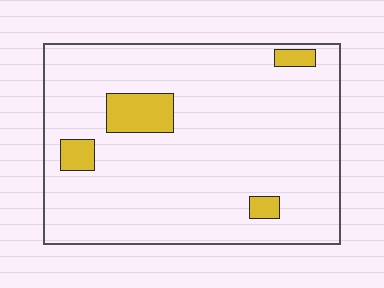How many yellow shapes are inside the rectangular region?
4.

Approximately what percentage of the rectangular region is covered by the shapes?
Approximately 10%.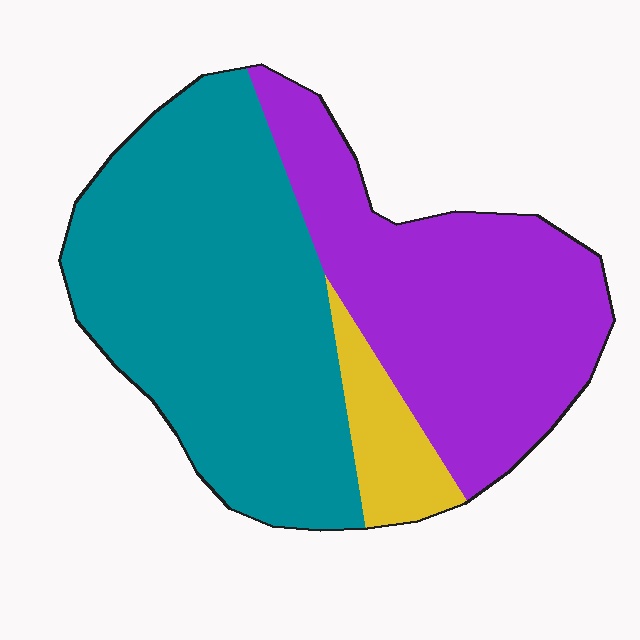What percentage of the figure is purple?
Purple takes up about two fifths (2/5) of the figure.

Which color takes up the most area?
Teal, at roughly 50%.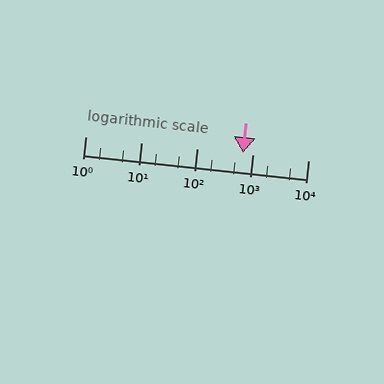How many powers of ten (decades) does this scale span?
The scale spans 4 decades, from 1 to 10000.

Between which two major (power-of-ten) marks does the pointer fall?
The pointer is between 100 and 1000.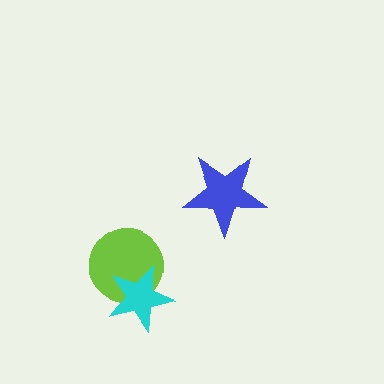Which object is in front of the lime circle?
The cyan star is in front of the lime circle.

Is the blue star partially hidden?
No, no other shape covers it.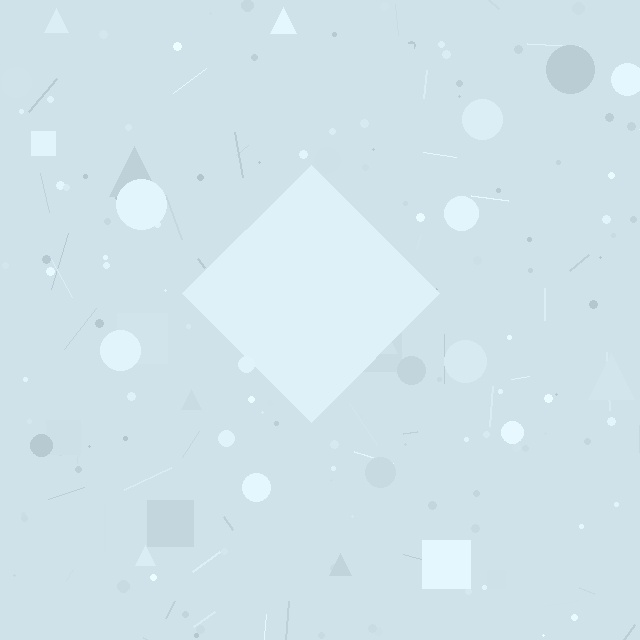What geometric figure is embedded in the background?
A diamond is embedded in the background.